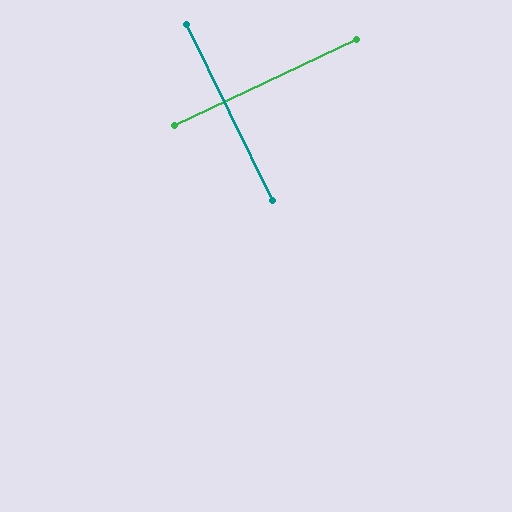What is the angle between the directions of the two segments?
Approximately 89 degrees.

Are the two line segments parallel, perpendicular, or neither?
Perpendicular — they meet at approximately 89°.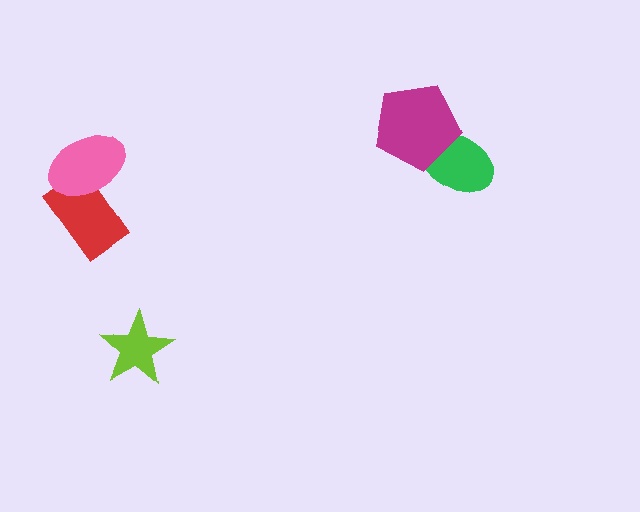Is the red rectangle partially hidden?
Yes, it is partially covered by another shape.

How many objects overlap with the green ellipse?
1 object overlaps with the green ellipse.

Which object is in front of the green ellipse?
The magenta pentagon is in front of the green ellipse.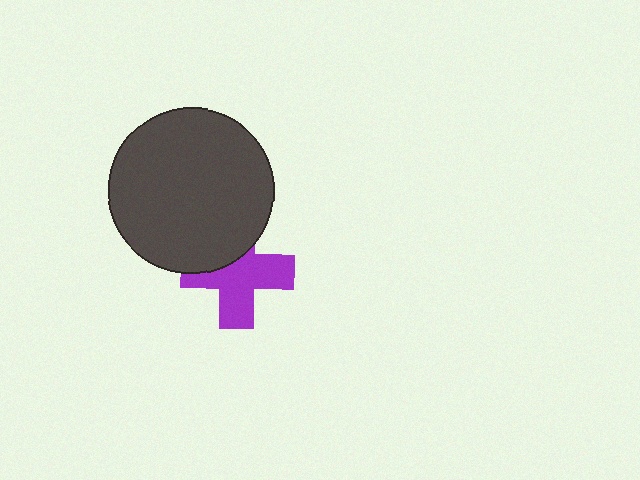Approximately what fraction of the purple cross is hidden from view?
Roughly 34% of the purple cross is hidden behind the dark gray circle.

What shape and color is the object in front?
The object in front is a dark gray circle.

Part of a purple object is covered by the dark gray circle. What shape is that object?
It is a cross.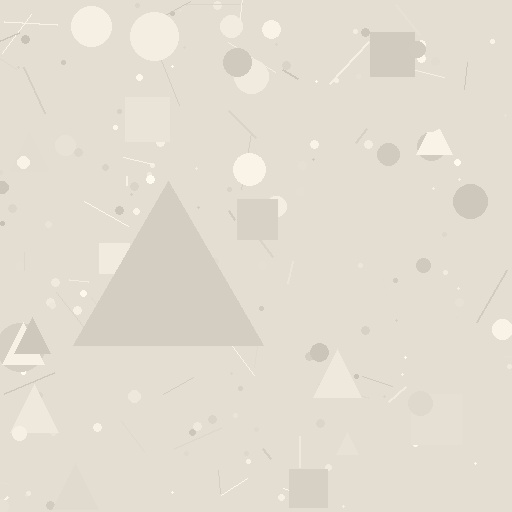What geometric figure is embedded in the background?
A triangle is embedded in the background.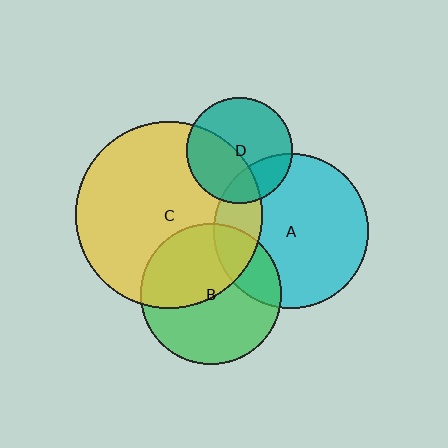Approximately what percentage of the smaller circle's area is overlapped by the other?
Approximately 40%.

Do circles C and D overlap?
Yes.